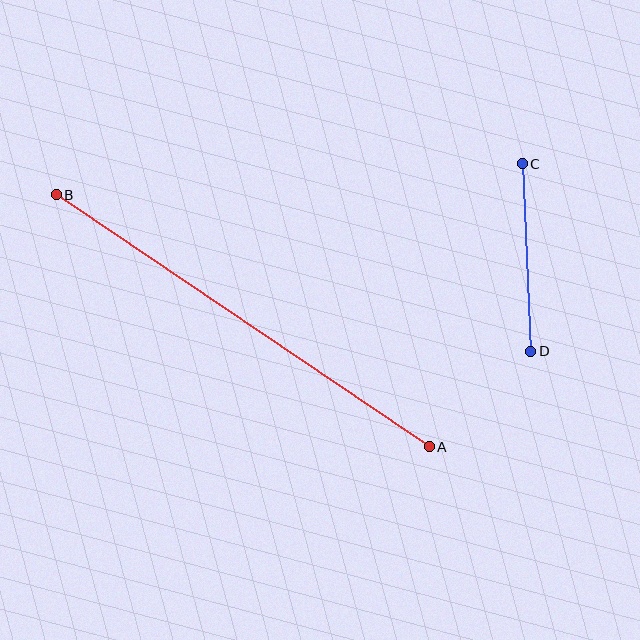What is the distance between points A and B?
The distance is approximately 450 pixels.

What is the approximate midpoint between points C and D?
The midpoint is at approximately (527, 257) pixels.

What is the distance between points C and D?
The distance is approximately 188 pixels.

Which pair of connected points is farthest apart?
Points A and B are farthest apart.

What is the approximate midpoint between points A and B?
The midpoint is at approximately (243, 321) pixels.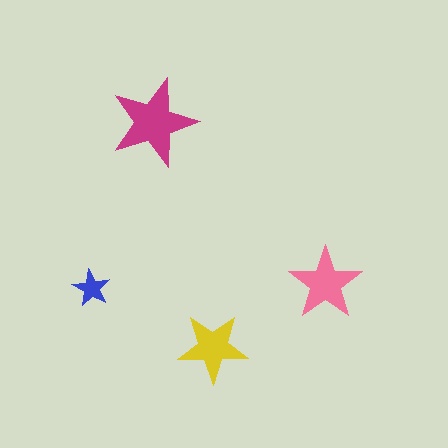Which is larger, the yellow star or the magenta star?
The magenta one.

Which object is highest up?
The magenta star is topmost.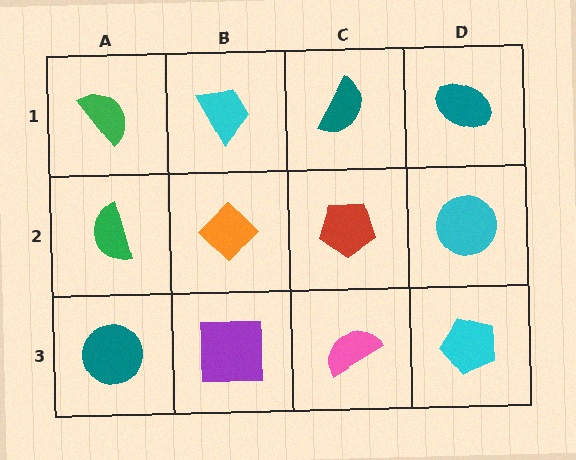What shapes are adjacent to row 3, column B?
An orange diamond (row 2, column B), a teal circle (row 3, column A), a pink semicircle (row 3, column C).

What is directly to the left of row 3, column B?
A teal circle.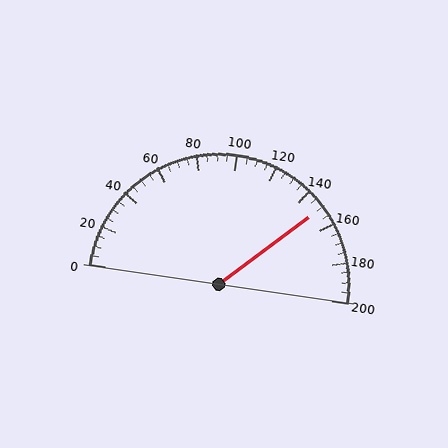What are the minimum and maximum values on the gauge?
The gauge ranges from 0 to 200.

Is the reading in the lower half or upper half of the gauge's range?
The reading is in the upper half of the range (0 to 200).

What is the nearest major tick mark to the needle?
The nearest major tick mark is 160.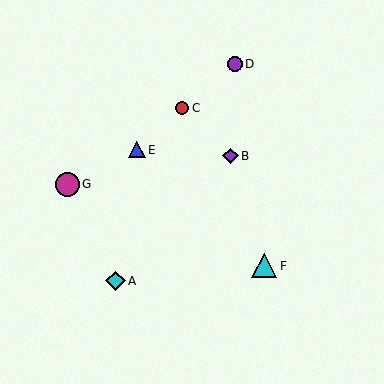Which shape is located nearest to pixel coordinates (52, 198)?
The magenta circle (labeled G) at (67, 184) is nearest to that location.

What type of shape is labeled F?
Shape F is a cyan triangle.